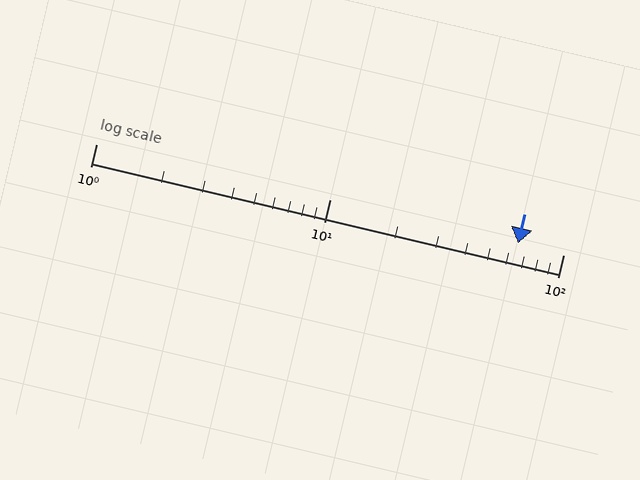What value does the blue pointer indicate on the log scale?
The pointer indicates approximately 64.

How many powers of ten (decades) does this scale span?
The scale spans 2 decades, from 1 to 100.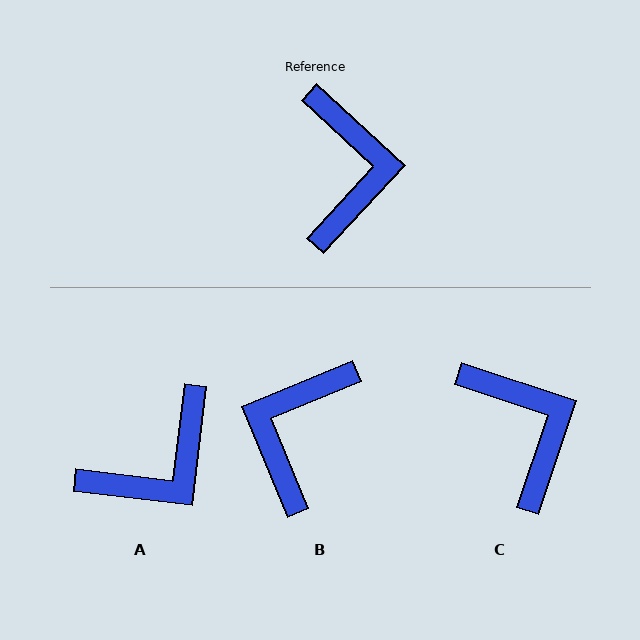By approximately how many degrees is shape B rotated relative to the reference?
Approximately 155 degrees counter-clockwise.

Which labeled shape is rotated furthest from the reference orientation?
B, about 155 degrees away.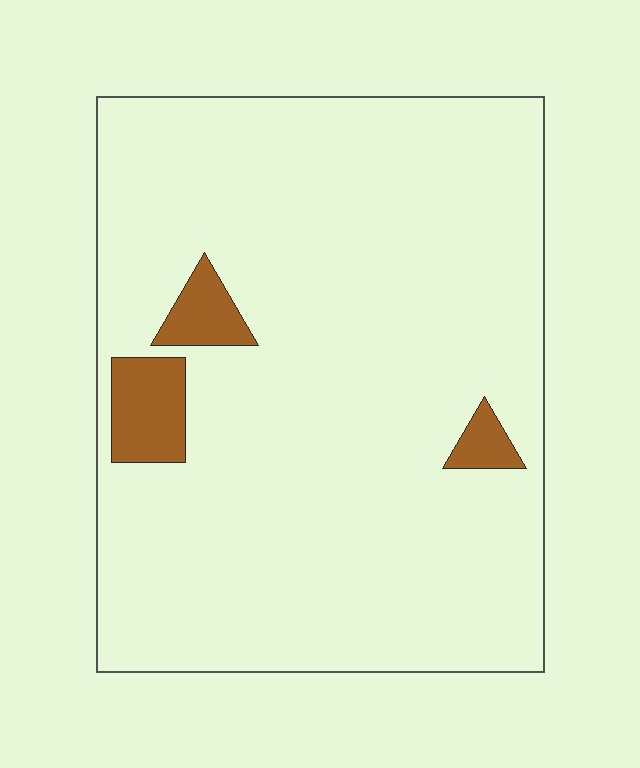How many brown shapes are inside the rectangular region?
3.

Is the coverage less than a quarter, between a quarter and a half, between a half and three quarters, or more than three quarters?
Less than a quarter.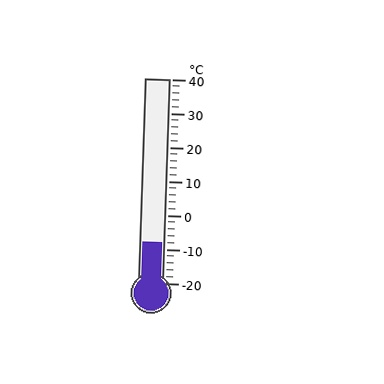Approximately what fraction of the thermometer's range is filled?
The thermometer is filled to approximately 20% of its range.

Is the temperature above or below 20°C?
The temperature is below 20°C.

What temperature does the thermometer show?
The thermometer shows approximately -8°C.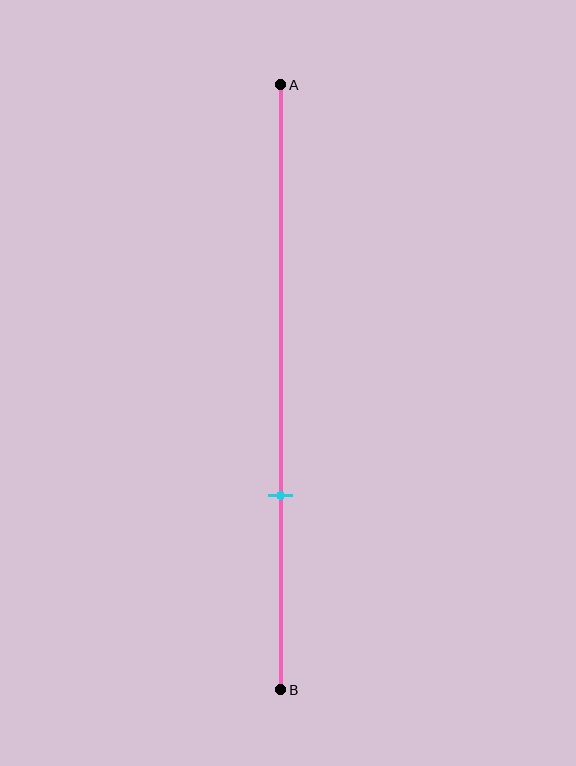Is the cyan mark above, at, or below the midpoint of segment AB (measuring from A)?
The cyan mark is below the midpoint of segment AB.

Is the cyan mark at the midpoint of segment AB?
No, the mark is at about 70% from A, not at the 50% midpoint.